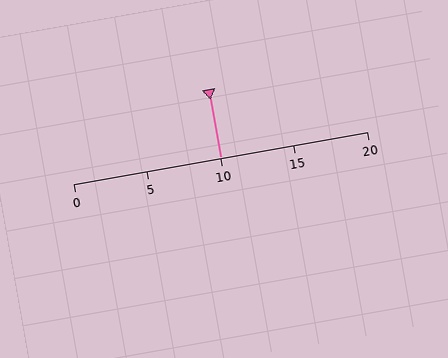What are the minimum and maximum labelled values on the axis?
The axis runs from 0 to 20.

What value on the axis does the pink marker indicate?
The marker indicates approximately 10.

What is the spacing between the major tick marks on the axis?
The major ticks are spaced 5 apart.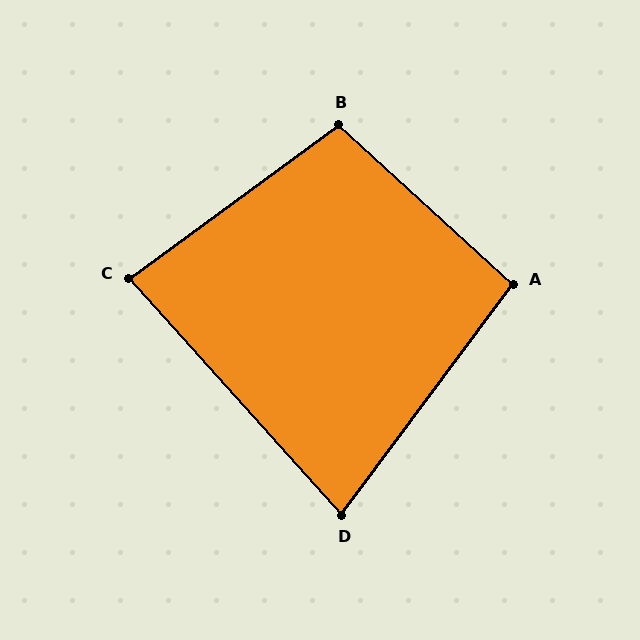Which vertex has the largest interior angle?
B, at approximately 101 degrees.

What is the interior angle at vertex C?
Approximately 84 degrees (acute).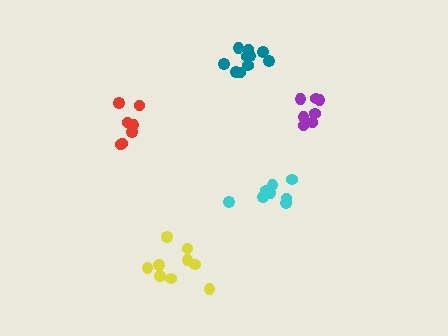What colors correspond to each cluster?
The clusters are colored: red, cyan, yellow, teal, purple.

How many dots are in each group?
Group 1: 7 dots, Group 2: 9 dots, Group 3: 9 dots, Group 4: 10 dots, Group 5: 7 dots (42 total).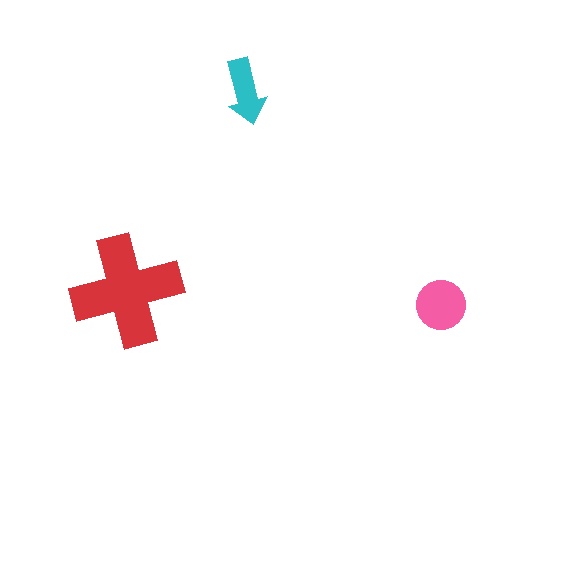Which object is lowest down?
The pink circle is bottommost.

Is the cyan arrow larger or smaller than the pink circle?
Smaller.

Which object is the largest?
The red cross.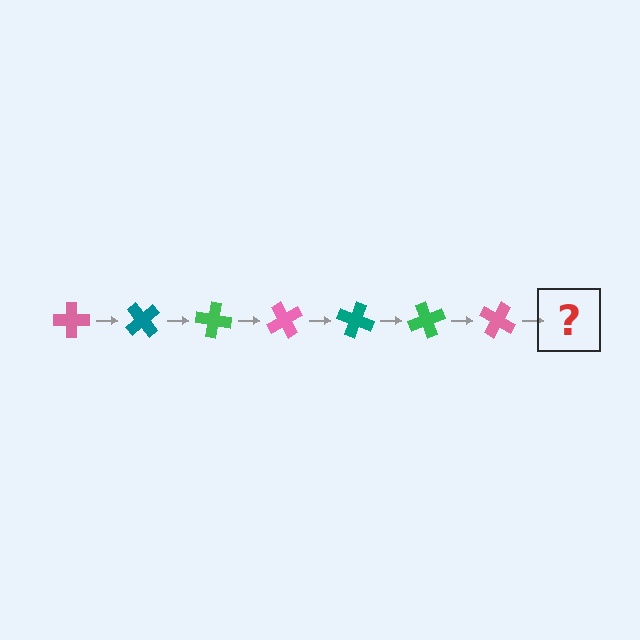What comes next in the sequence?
The next element should be a teal cross, rotated 350 degrees from the start.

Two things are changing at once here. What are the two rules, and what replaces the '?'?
The two rules are that it rotates 50 degrees each step and the color cycles through pink, teal, and green. The '?' should be a teal cross, rotated 350 degrees from the start.